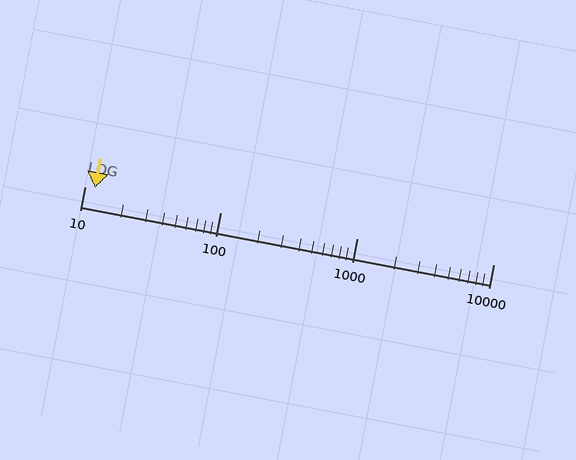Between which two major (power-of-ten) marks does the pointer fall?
The pointer is between 10 and 100.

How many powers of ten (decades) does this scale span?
The scale spans 3 decades, from 10 to 10000.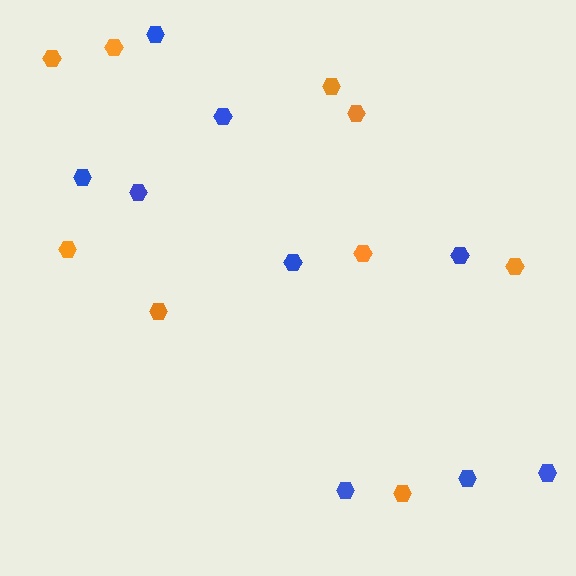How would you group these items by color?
There are 2 groups: one group of orange hexagons (9) and one group of blue hexagons (9).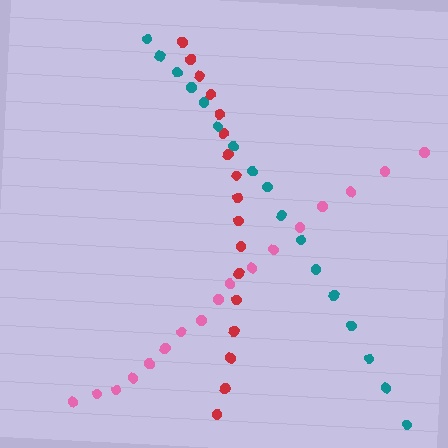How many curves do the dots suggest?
There are 3 distinct paths.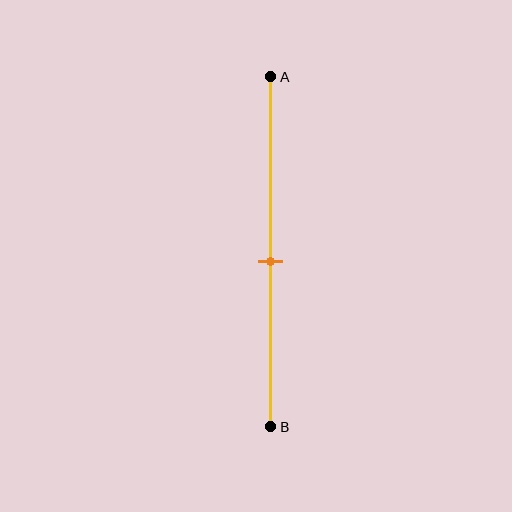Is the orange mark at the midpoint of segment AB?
Yes, the mark is approximately at the midpoint.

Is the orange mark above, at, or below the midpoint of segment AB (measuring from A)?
The orange mark is approximately at the midpoint of segment AB.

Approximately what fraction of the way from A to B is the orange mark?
The orange mark is approximately 55% of the way from A to B.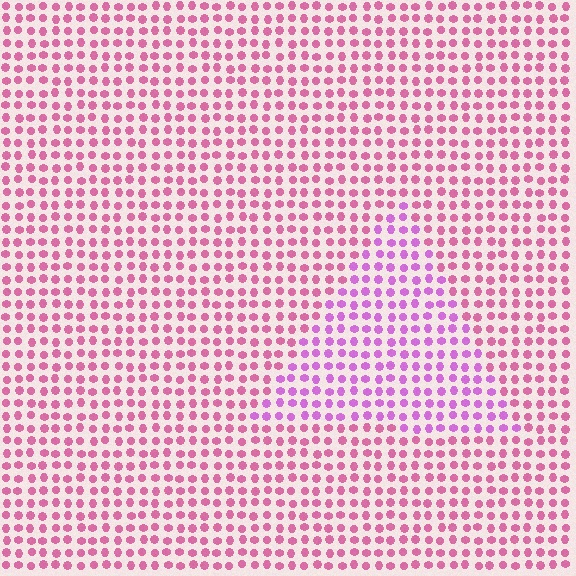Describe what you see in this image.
The image is filled with small pink elements in a uniform arrangement. A triangle-shaped region is visible where the elements are tinted to a slightly different hue, forming a subtle color boundary.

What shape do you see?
I see a triangle.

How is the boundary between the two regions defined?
The boundary is defined purely by a slight shift in hue (about 32 degrees). Spacing, size, and orientation are identical on both sides.